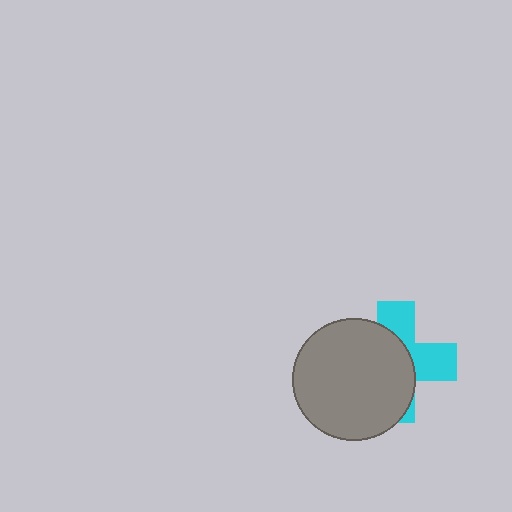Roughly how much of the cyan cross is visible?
A small part of it is visible (roughly 41%).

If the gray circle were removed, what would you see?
You would see the complete cyan cross.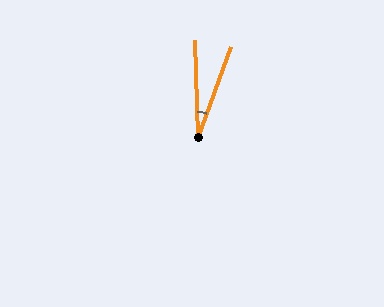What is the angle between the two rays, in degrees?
Approximately 22 degrees.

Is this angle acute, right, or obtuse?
It is acute.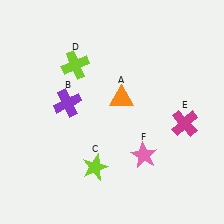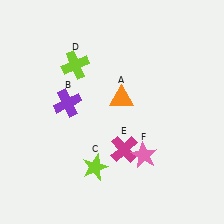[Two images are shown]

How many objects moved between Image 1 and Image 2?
1 object moved between the two images.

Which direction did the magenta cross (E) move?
The magenta cross (E) moved left.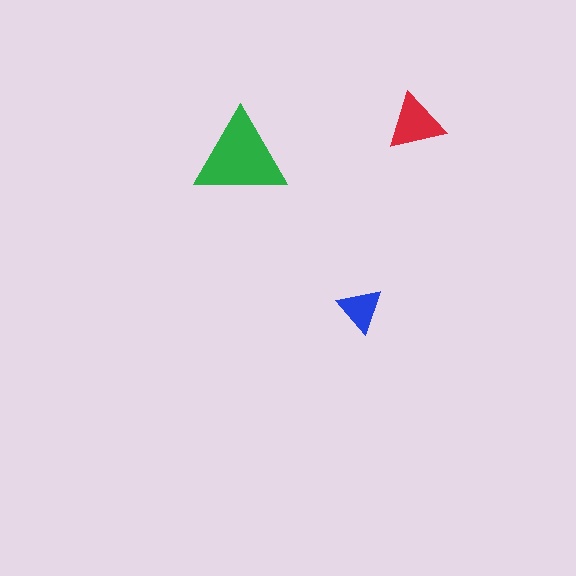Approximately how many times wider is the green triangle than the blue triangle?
About 2 times wider.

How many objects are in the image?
There are 3 objects in the image.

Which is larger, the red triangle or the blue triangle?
The red one.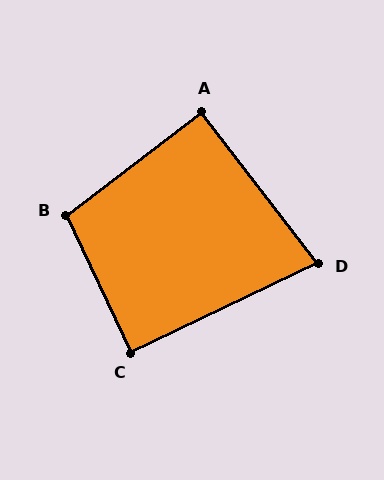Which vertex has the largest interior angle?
B, at approximately 102 degrees.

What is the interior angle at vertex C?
Approximately 90 degrees (approximately right).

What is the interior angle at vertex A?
Approximately 90 degrees (approximately right).